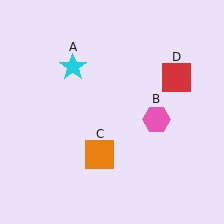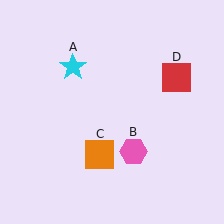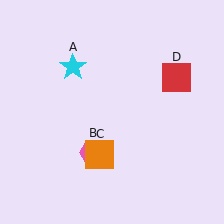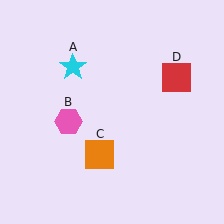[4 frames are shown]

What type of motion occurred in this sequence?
The pink hexagon (object B) rotated clockwise around the center of the scene.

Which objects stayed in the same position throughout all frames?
Cyan star (object A) and orange square (object C) and red square (object D) remained stationary.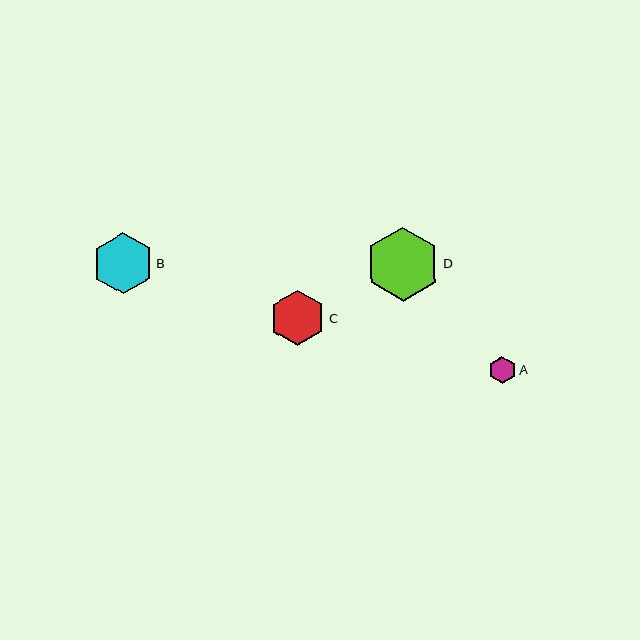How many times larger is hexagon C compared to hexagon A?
Hexagon C is approximately 2.0 times the size of hexagon A.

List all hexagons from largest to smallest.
From largest to smallest: D, B, C, A.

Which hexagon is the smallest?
Hexagon A is the smallest with a size of approximately 27 pixels.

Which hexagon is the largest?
Hexagon D is the largest with a size of approximately 74 pixels.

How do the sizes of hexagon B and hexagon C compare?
Hexagon B and hexagon C are approximately the same size.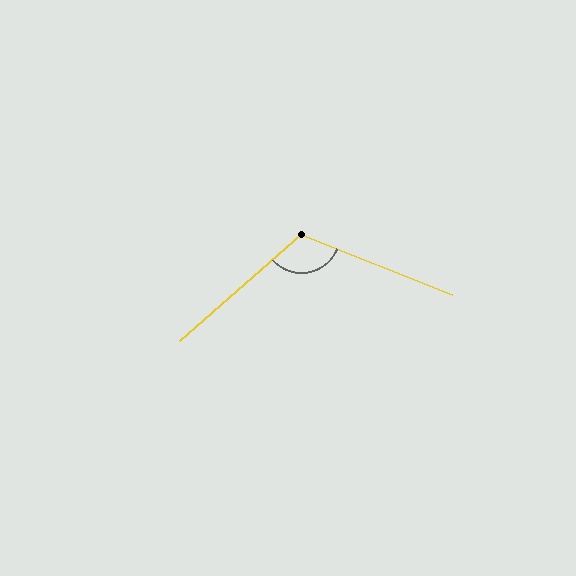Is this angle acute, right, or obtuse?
It is obtuse.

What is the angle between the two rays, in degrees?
Approximately 117 degrees.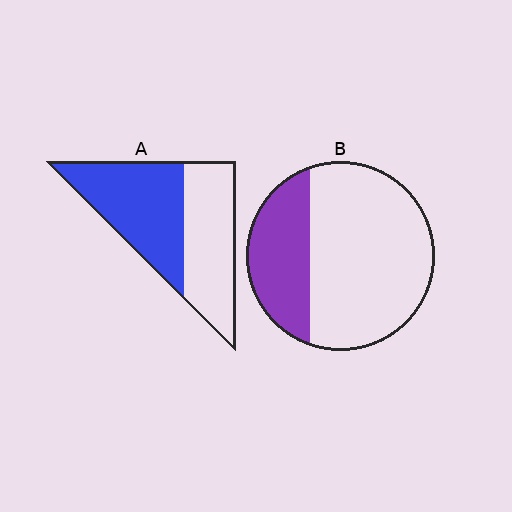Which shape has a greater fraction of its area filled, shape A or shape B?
Shape A.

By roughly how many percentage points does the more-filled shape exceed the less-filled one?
By roughly 25 percentage points (A over B).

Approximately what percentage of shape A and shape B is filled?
A is approximately 55% and B is approximately 30%.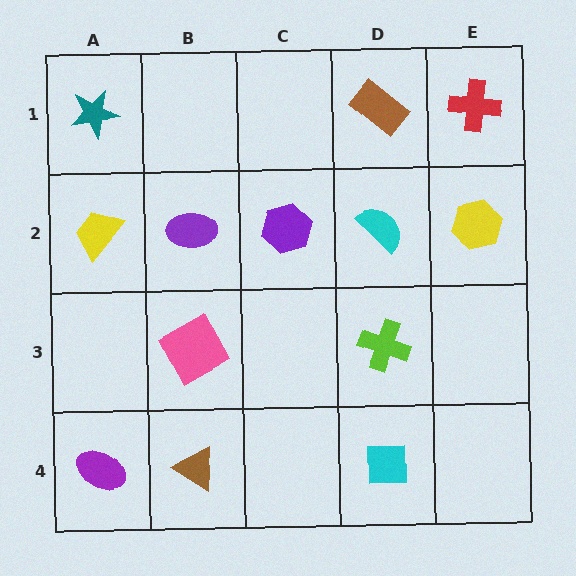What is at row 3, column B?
A pink square.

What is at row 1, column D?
A brown rectangle.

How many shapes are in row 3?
2 shapes.